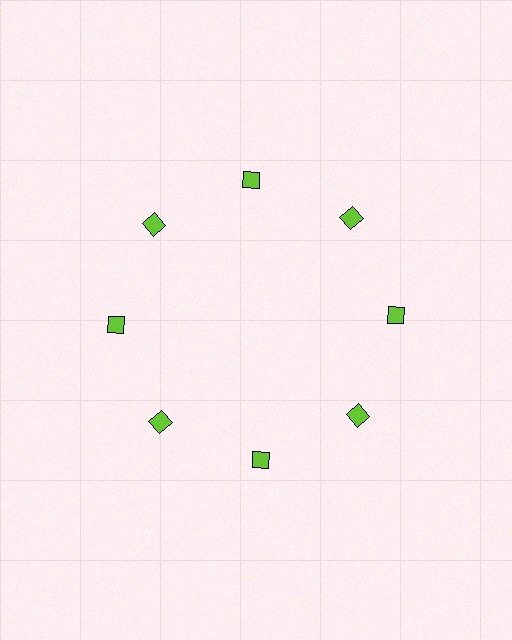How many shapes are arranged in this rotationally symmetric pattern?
There are 8 shapes, arranged in 8 groups of 1.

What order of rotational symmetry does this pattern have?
This pattern has 8-fold rotational symmetry.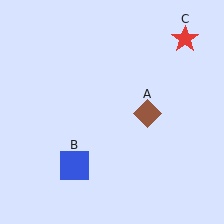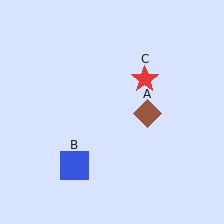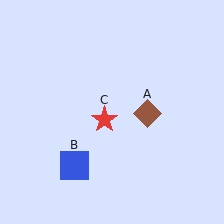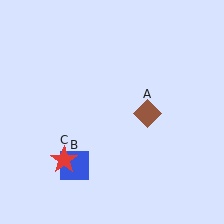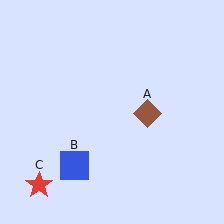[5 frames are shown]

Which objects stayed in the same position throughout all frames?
Brown diamond (object A) and blue square (object B) remained stationary.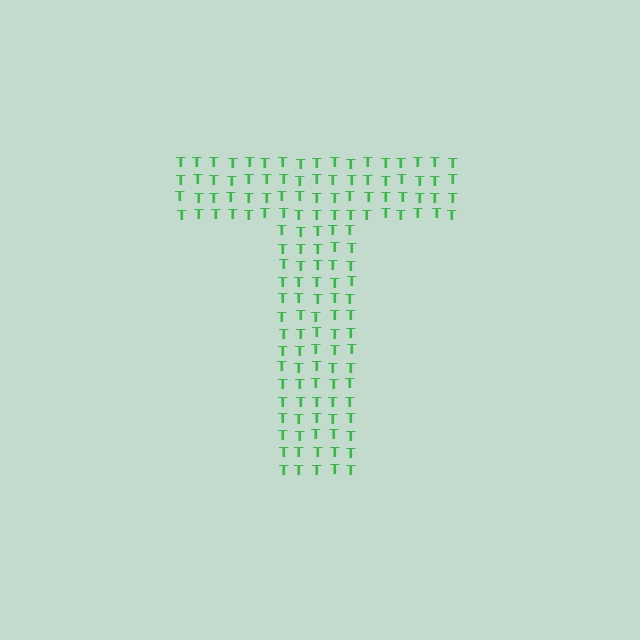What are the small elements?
The small elements are letter T's.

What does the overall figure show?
The overall figure shows the letter T.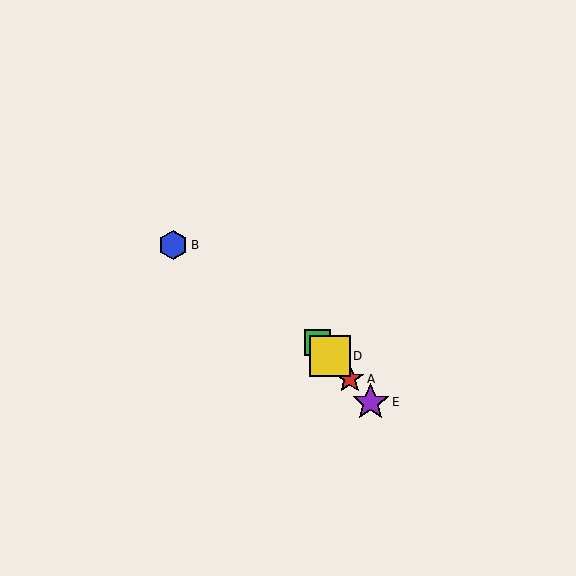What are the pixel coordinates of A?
Object A is at (350, 379).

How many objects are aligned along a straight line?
4 objects (A, C, D, E) are aligned along a straight line.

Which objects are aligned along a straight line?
Objects A, C, D, E are aligned along a straight line.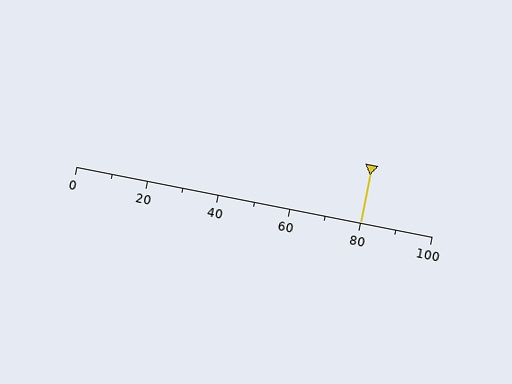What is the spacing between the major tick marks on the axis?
The major ticks are spaced 20 apart.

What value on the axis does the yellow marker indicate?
The marker indicates approximately 80.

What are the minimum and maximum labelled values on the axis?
The axis runs from 0 to 100.